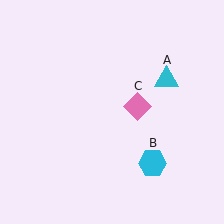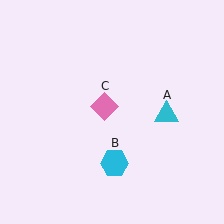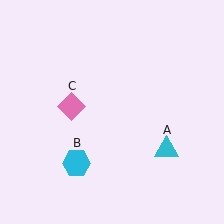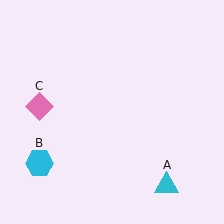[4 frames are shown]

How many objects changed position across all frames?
3 objects changed position: cyan triangle (object A), cyan hexagon (object B), pink diamond (object C).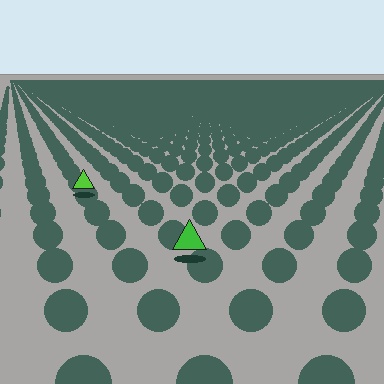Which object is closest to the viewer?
The green triangle is closest. The texture marks near it are larger and more spread out.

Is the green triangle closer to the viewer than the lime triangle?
Yes. The green triangle is closer — you can tell from the texture gradient: the ground texture is coarser near it.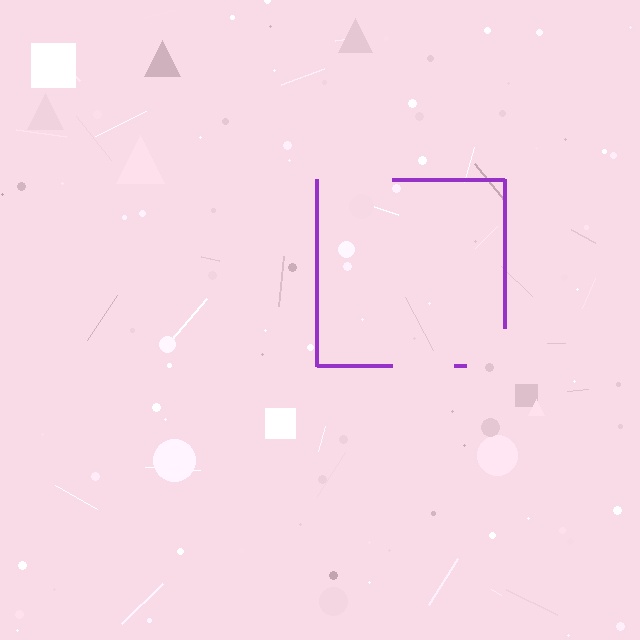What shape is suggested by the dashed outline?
The dashed outline suggests a square.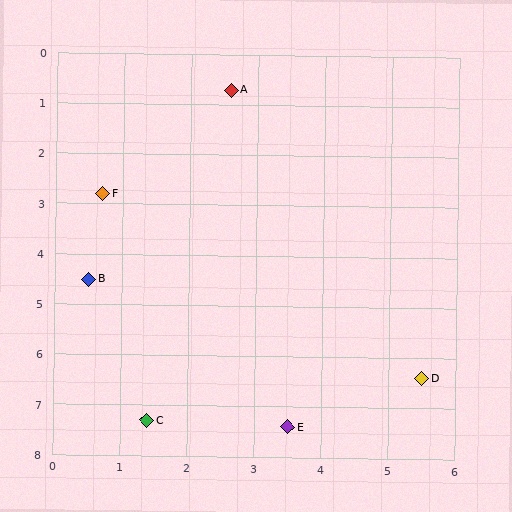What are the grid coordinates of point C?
Point C is at approximately (1.4, 7.3).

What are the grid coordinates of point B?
Point B is at approximately (0.5, 4.5).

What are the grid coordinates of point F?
Point F is at approximately (0.7, 2.8).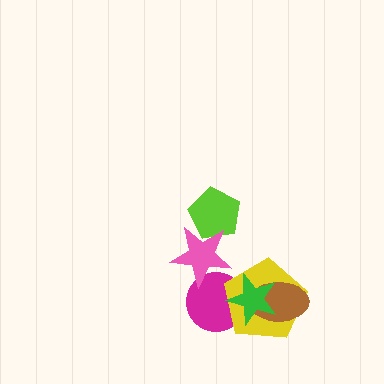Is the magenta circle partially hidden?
Yes, it is partially covered by another shape.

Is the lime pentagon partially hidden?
Yes, it is partially covered by another shape.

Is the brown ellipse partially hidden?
Yes, it is partially covered by another shape.